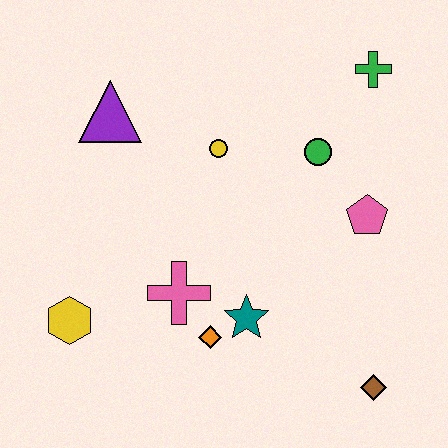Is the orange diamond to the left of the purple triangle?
No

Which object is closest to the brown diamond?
The teal star is closest to the brown diamond.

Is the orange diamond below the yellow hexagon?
Yes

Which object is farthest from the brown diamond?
The purple triangle is farthest from the brown diamond.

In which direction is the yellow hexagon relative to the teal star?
The yellow hexagon is to the left of the teal star.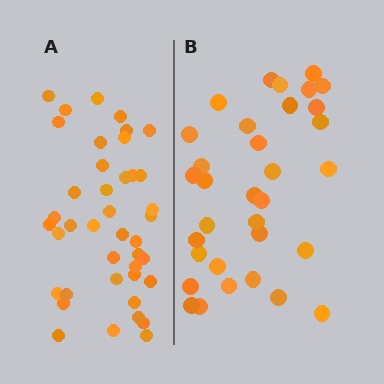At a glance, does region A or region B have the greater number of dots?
Region A (the left region) has more dots.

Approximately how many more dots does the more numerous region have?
Region A has roughly 8 or so more dots than region B.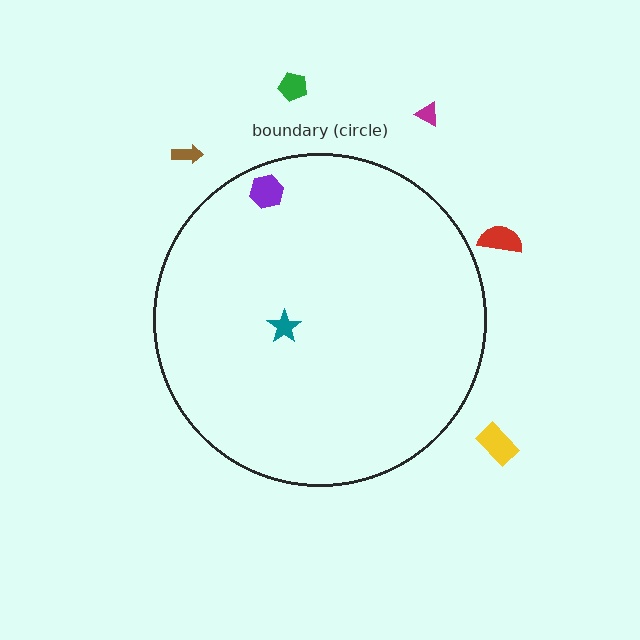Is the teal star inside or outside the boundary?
Inside.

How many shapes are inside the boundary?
2 inside, 5 outside.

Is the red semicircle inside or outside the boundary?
Outside.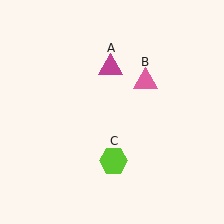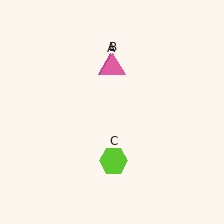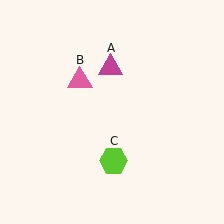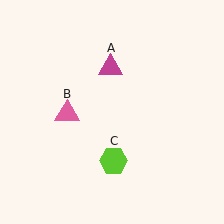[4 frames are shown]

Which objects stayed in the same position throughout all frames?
Magenta triangle (object A) and lime hexagon (object C) remained stationary.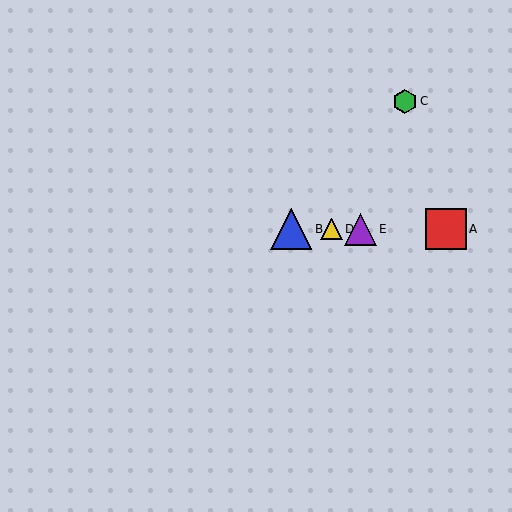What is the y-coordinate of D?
Object D is at y≈229.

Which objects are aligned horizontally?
Objects A, B, D, E are aligned horizontally.